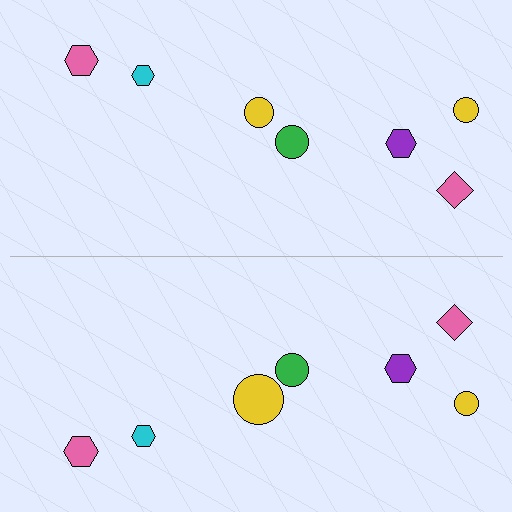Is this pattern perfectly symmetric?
No, the pattern is not perfectly symmetric. The yellow circle on the bottom side has a different size than its mirror counterpart.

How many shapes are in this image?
There are 14 shapes in this image.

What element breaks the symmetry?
The yellow circle on the bottom side has a different size than its mirror counterpart.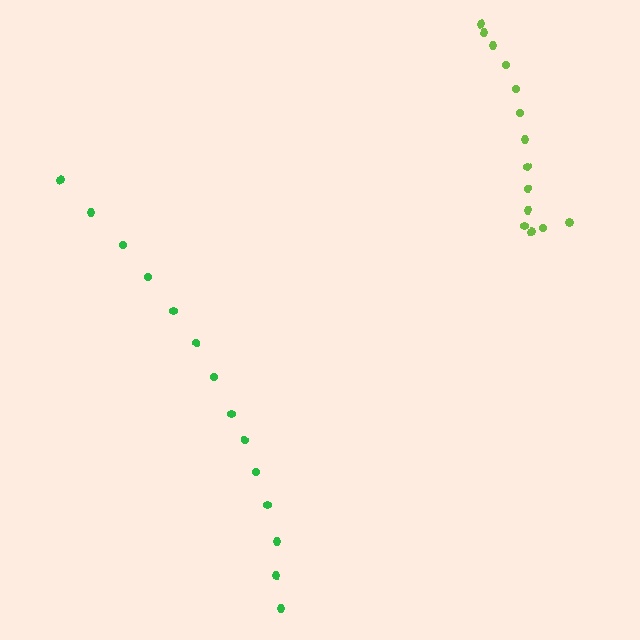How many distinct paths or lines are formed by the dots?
There are 2 distinct paths.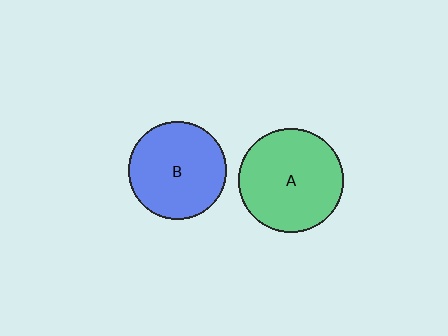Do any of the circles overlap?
No, none of the circles overlap.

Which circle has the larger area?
Circle A (green).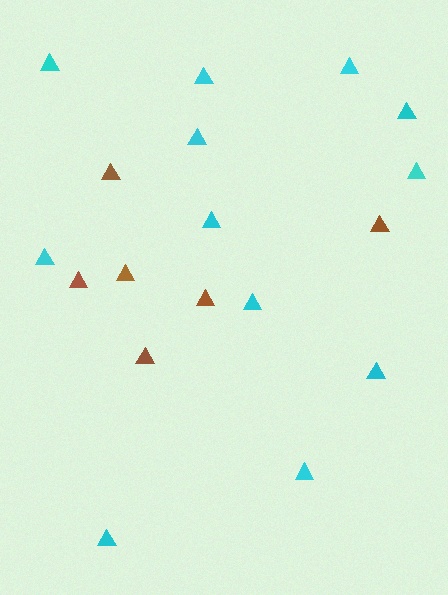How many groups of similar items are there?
There are 2 groups: one group of cyan triangles (12) and one group of brown triangles (6).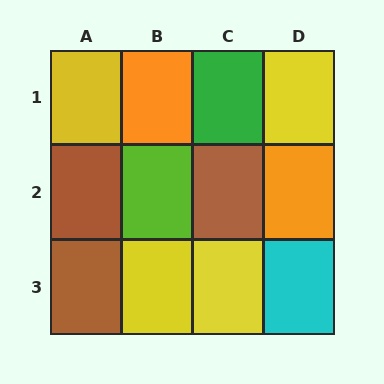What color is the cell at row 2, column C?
Brown.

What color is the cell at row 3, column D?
Cyan.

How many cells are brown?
3 cells are brown.